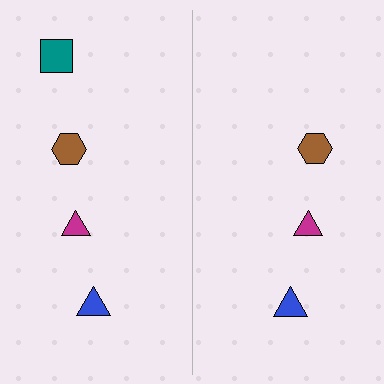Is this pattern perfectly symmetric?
No, the pattern is not perfectly symmetric. A teal square is missing from the right side.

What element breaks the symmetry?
A teal square is missing from the right side.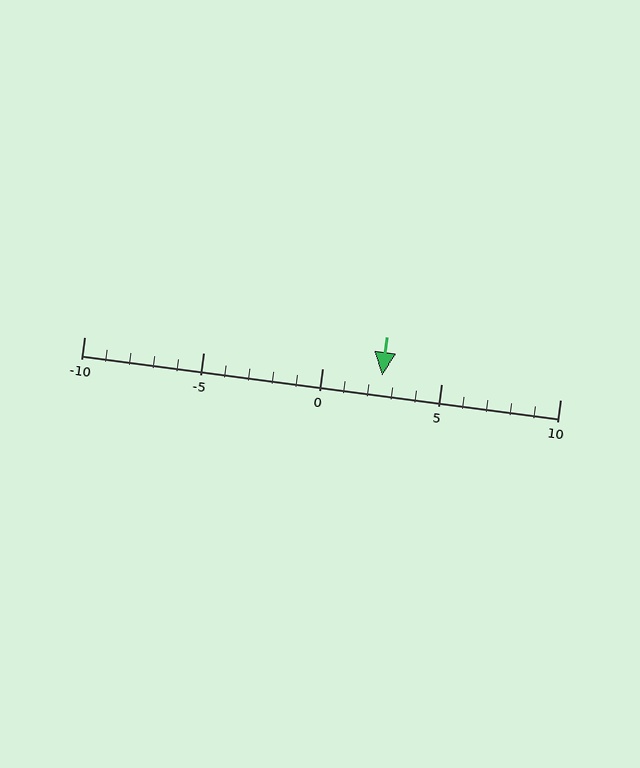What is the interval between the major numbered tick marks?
The major tick marks are spaced 5 units apart.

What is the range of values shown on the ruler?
The ruler shows values from -10 to 10.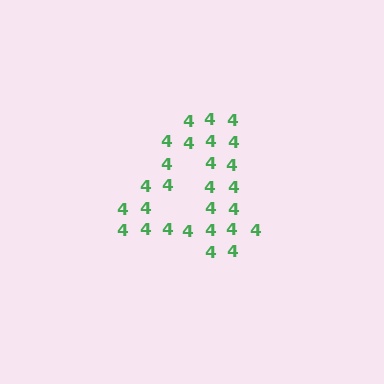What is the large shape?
The large shape is the digit 4.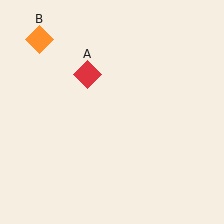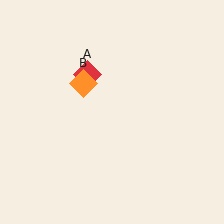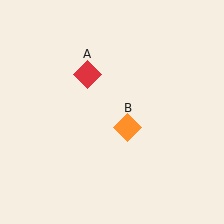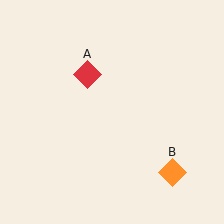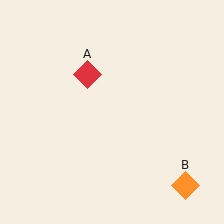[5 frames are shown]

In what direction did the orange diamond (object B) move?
The orange diamond (object B) moved down and to the right.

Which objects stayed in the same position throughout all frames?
Red diamond (object A) remained stationary.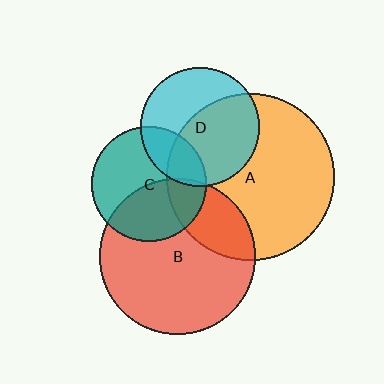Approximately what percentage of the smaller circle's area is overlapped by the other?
Approximately 5%.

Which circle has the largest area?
Circle A (orange).